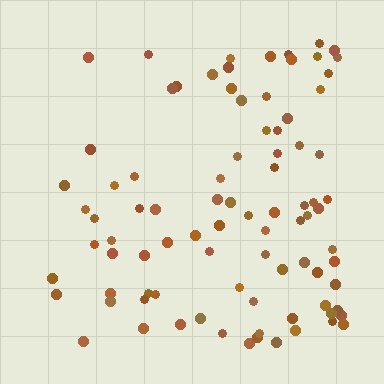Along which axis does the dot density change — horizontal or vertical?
Horizontal.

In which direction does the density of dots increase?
From left to right, with the right side densest.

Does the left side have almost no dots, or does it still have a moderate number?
Still a moderate number, just noticeably fewer than the right.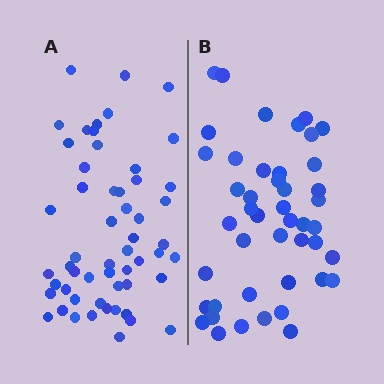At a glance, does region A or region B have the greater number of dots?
Region A (the left region) has more dots.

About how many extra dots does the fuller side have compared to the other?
Region A has roughly 10 or so more dots than region B.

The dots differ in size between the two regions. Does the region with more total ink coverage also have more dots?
No. Region B has more total ink coverage because its dots are larger, but region A actually contains more individual dots. Total area can be misleading — the number of items is what matters here.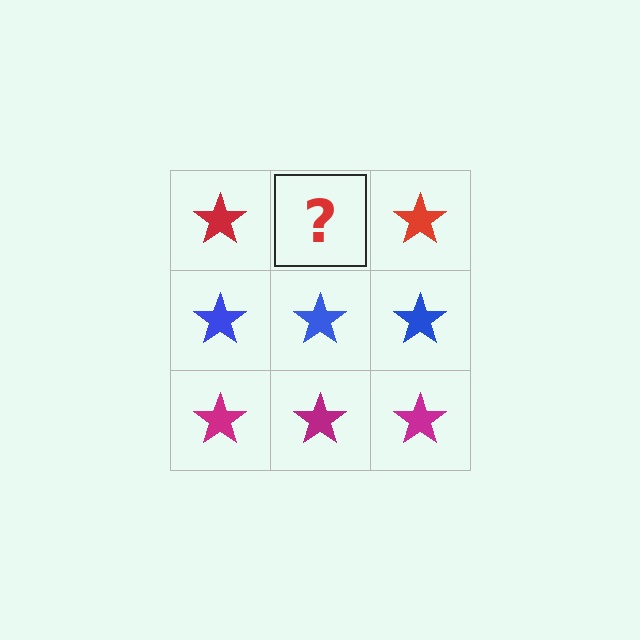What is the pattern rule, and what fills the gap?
The rule is that each row has a consistent color. The gap should be filled with a red star.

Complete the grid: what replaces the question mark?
The question mark should be replaced with a red star.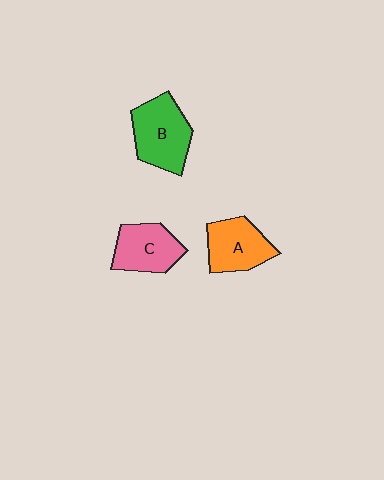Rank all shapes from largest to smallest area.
From largest to smallest: B (green), A (orange), C (pink).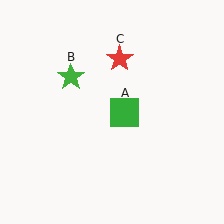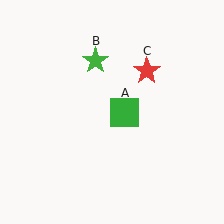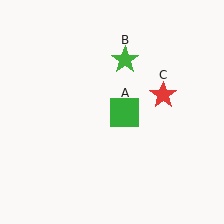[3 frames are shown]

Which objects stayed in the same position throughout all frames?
Green square (object A) remained stationary.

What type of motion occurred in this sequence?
The green star (object B), red star (object C) rotated clockwise around the center of the scene.